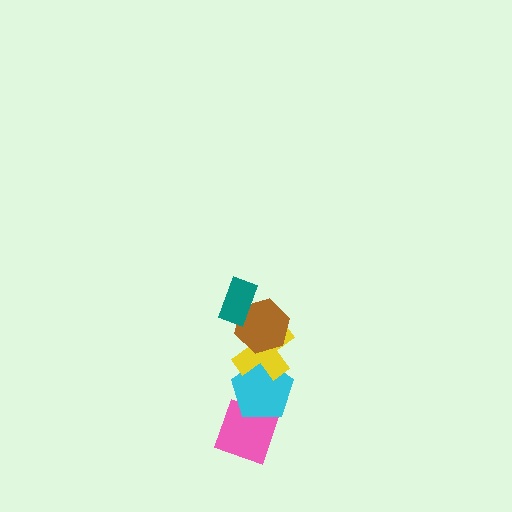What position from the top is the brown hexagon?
The brown hexagon is 2nd from the top.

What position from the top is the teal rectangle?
The teal rectangle is 1st from the top.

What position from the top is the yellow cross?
The yellow cross is 3rd from the top.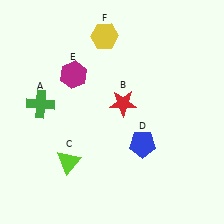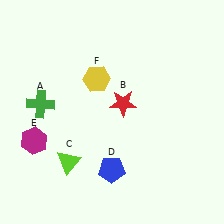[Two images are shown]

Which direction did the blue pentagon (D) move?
The blue pentagon (D) moved left.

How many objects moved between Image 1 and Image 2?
3 objects moved between the two images.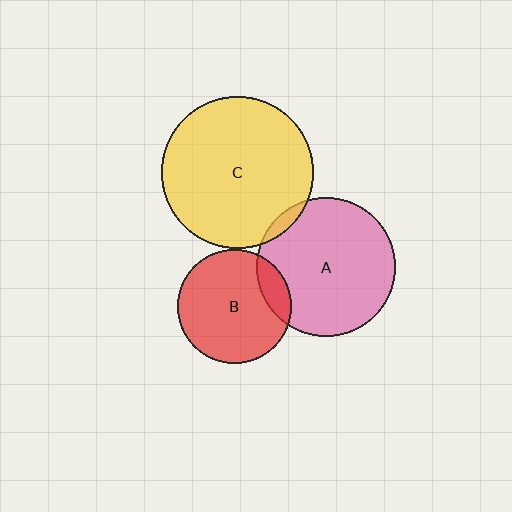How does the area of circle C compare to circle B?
Approximately 1.8 times.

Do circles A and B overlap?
Yes.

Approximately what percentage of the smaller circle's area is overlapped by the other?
Approximately 15%.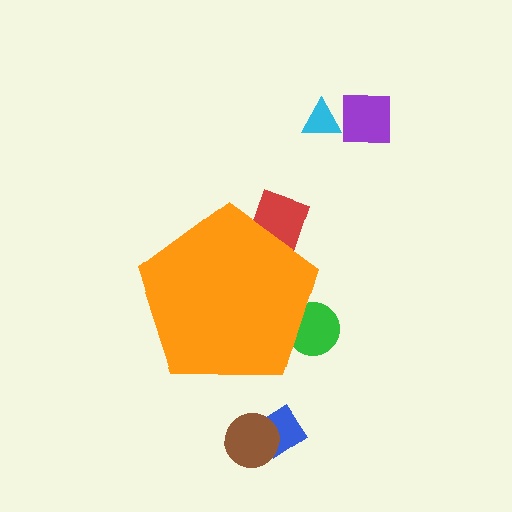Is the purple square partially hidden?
No, the purple square is fully visible.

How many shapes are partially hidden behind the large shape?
2 shapes are partially hidden.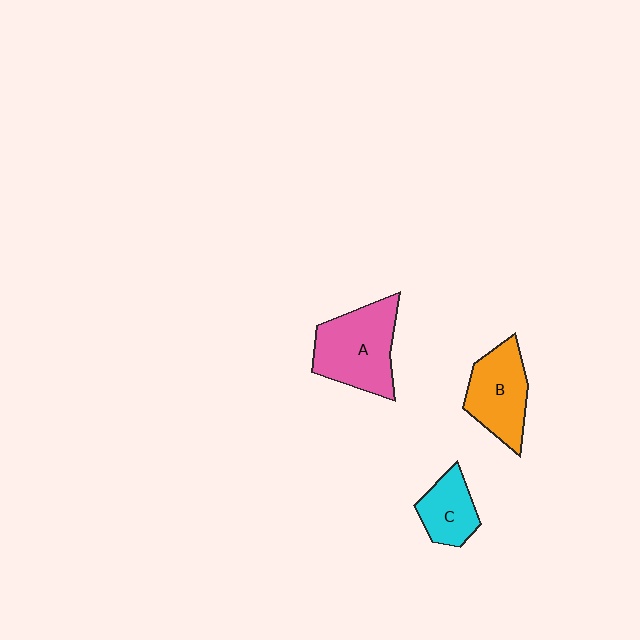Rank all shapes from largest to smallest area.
From largest to smallest: A (pink), B (orange), C (cyan).